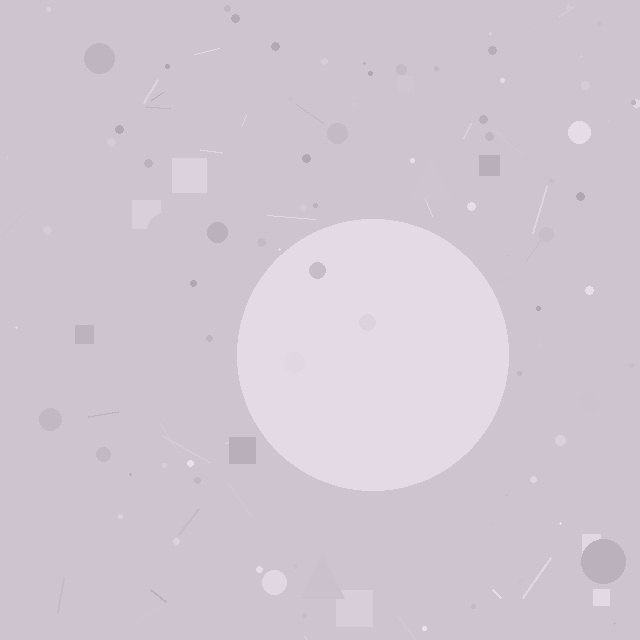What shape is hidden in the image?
A circle is hidden in the image.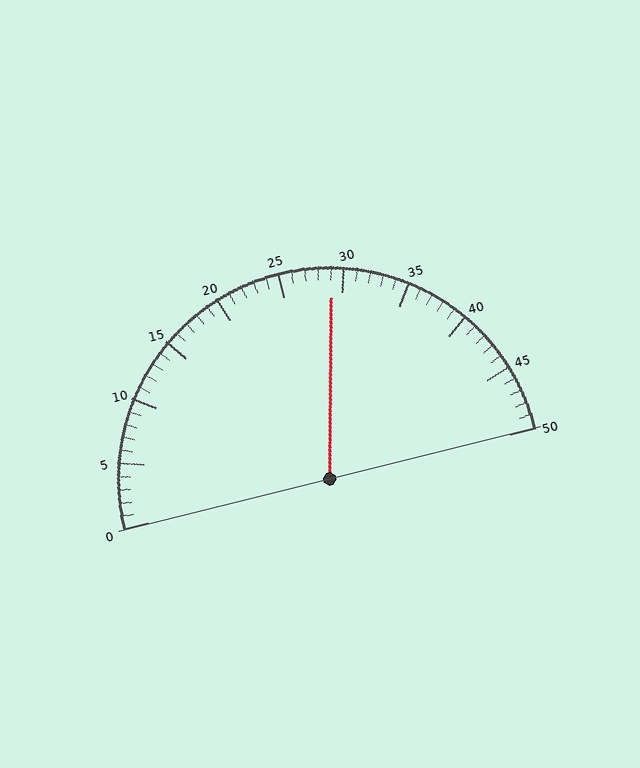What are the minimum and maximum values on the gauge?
The gauge ranges from 0 to 50.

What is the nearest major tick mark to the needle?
The nearest major tick mark is 30.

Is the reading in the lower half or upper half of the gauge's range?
The reading is in the upper half of the range (0 to 50).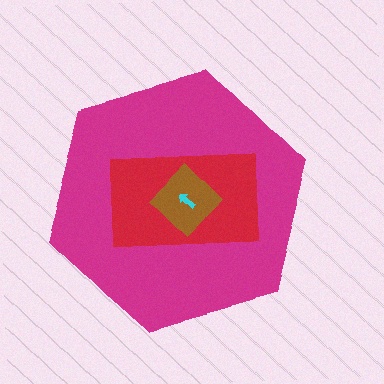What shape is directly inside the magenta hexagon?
The red rectangle.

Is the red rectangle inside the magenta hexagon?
Yes.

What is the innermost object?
The cyan arrow.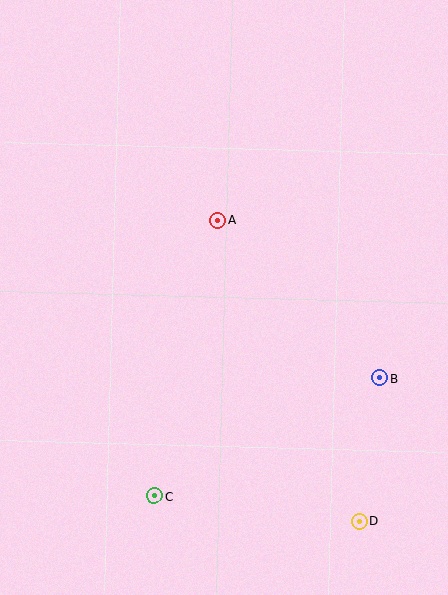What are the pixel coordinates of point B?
Point B is at (380, 378).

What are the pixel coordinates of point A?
Point A is at (218, 220).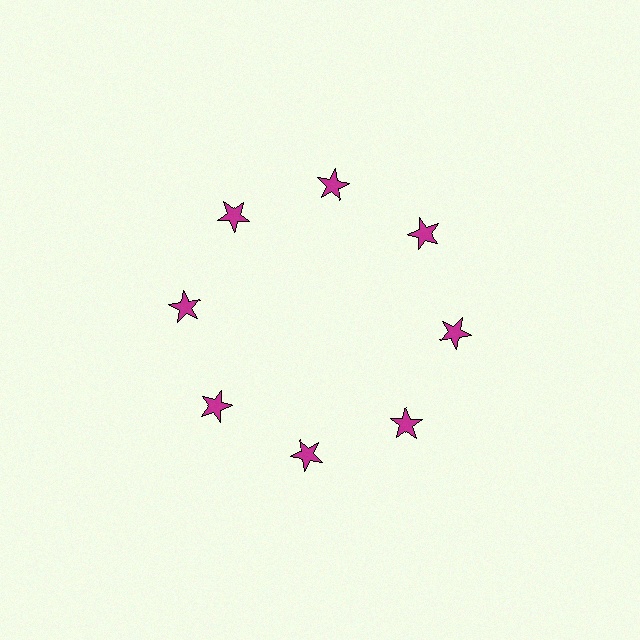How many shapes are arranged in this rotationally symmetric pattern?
There are 8 shapes, arranged in 8 groups of 1.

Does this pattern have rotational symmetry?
Yes, this pattern has 8-fold rotational symmetry. It looks the same after rotating 45 degrees around the center.